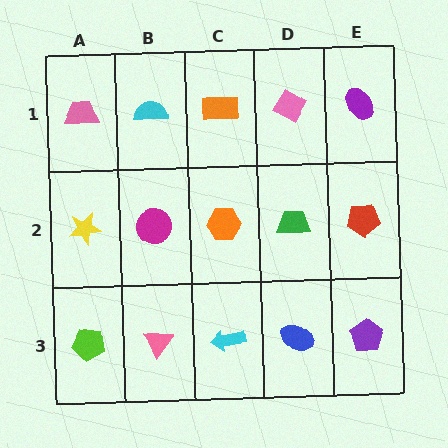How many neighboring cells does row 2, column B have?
4.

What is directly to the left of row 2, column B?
A yellow star.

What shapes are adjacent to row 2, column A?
A pink trapezoid (row 1, column A), a lime pentagon (row 3, column A), a magenta circle (row 2, column B).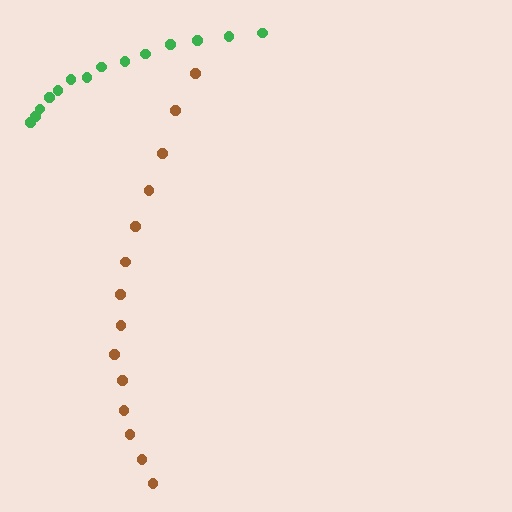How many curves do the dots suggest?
There are 2 distinct paths.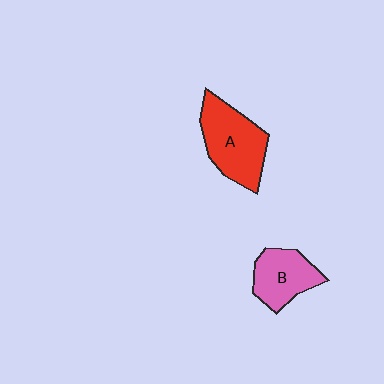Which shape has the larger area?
Shape A (red).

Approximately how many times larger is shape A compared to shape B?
Approximately 1.4 times.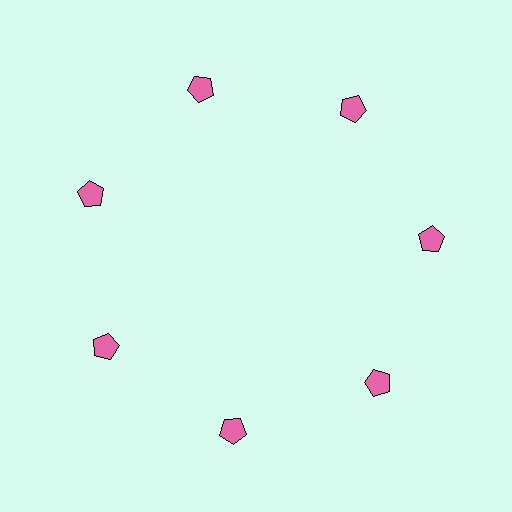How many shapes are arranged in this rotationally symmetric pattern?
There are 7 shapes, arranged in 7 groups of 1.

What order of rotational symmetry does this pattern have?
This pattern has 7-fold rotational symmetry.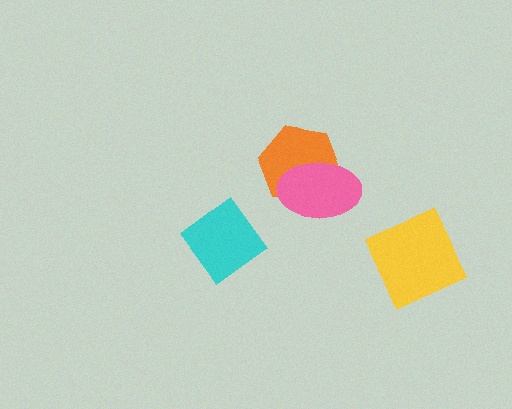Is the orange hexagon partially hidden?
Yes, it is partially covered by another shape.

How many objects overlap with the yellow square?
0 objects overlap with the yellow square.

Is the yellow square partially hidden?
No, no other shape covers it.